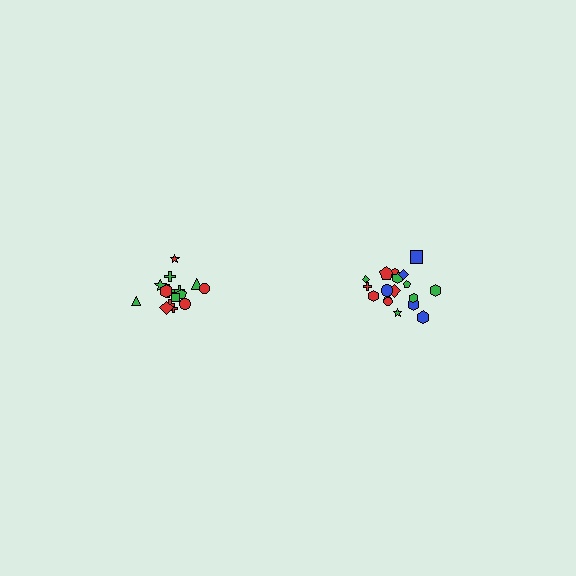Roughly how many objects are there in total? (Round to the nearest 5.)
Roughly 35 objects in total.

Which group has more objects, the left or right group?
The right group.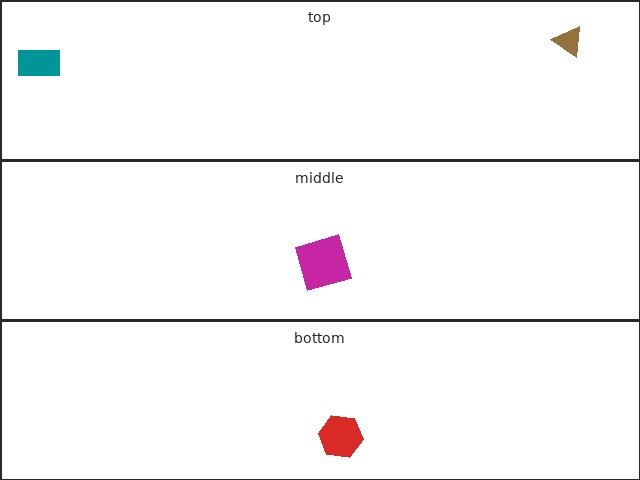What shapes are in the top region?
The brown triangle, the teal rectangle.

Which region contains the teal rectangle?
The top region.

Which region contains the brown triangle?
The top region.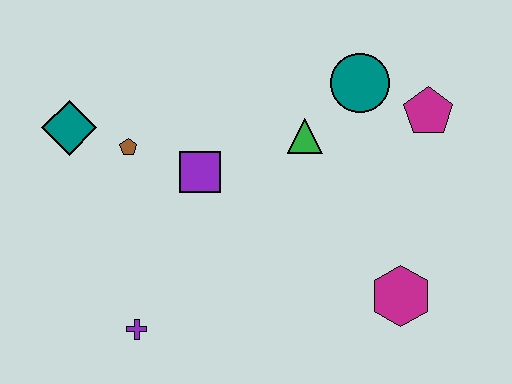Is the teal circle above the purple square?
Yes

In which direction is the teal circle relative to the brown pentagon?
The teal circle is to the right of the brown pentagon.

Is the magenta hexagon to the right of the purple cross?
Yes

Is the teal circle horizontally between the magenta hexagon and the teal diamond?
Yes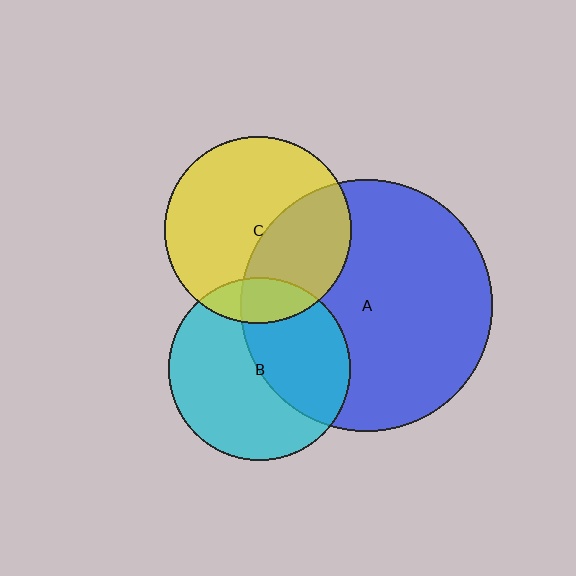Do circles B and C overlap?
Yes.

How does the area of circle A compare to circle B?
Approximately 1.9 times.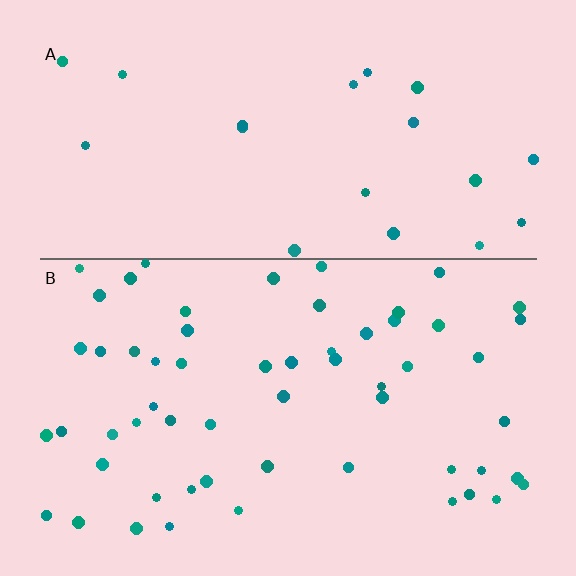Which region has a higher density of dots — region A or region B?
B (the bottom).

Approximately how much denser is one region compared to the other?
Approximately 2.7× — region B over region A.